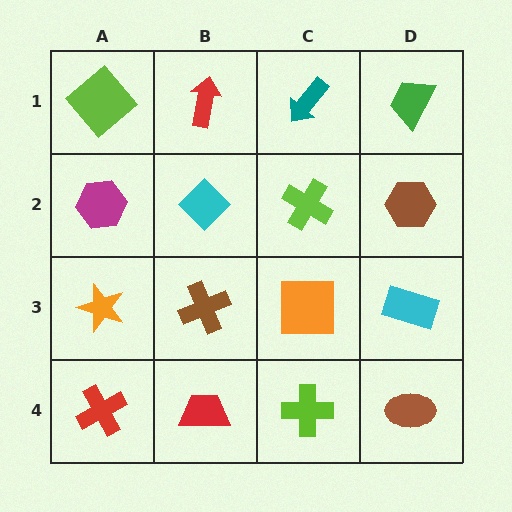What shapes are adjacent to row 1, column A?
A magenta hexagon (row 2, column A), a red arrow (row 1, column B).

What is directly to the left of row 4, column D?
A lime cross.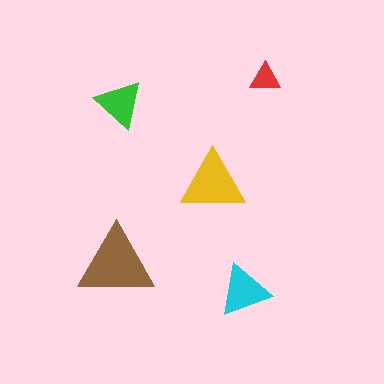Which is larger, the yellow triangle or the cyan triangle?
The yellow one.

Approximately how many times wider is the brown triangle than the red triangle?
About 2.5 times wider.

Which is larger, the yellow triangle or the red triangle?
The yellow one.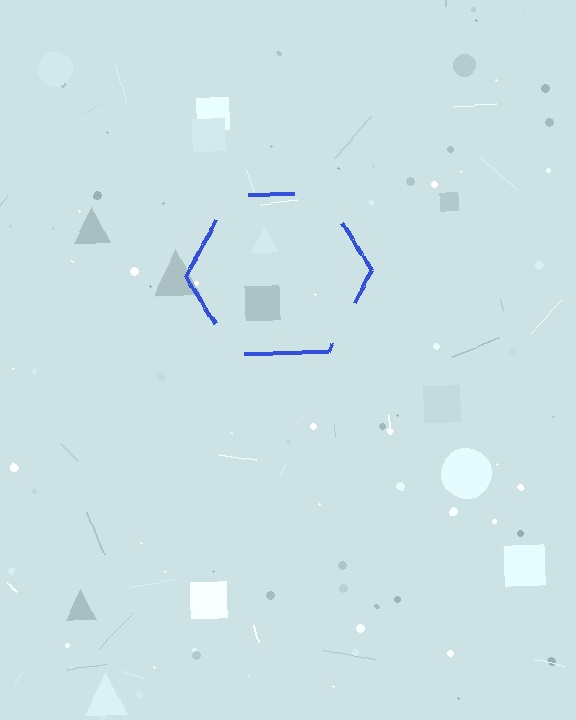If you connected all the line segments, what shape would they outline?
They would outline a hexagon.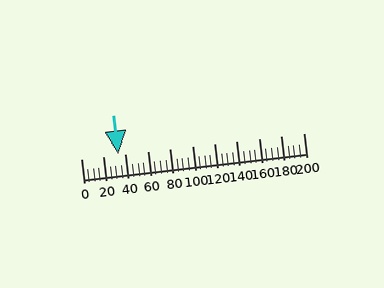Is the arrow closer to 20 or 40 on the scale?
The arrow is closer to 40.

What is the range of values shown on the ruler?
The ruler shows values from 0 to 200.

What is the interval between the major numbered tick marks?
The major tick marks are spaced 20 units apart.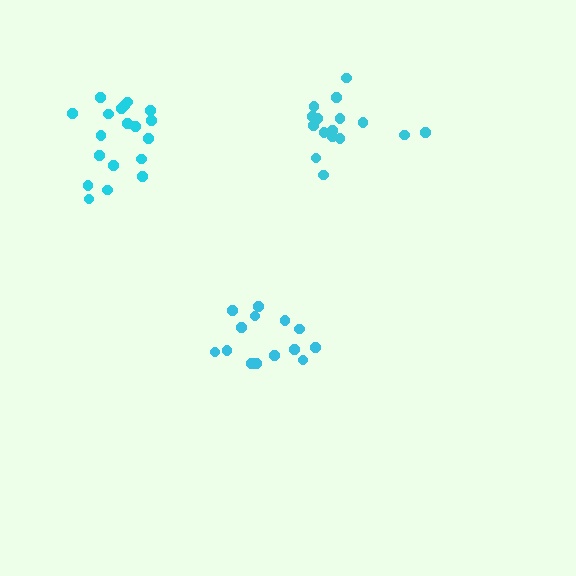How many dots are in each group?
Group 1: 14 dots, Group 2: 16 dots, Group 3: 19 dots (49 total).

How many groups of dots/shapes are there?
There are 3 groups.